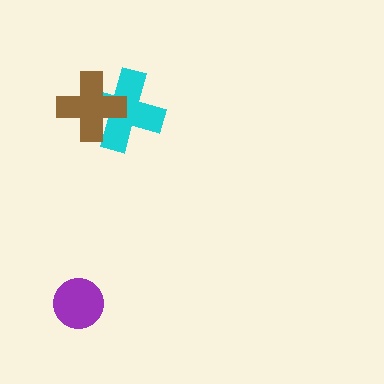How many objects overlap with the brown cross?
1 object overlaps with the brown cross.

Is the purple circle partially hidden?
No, no other shape covers it.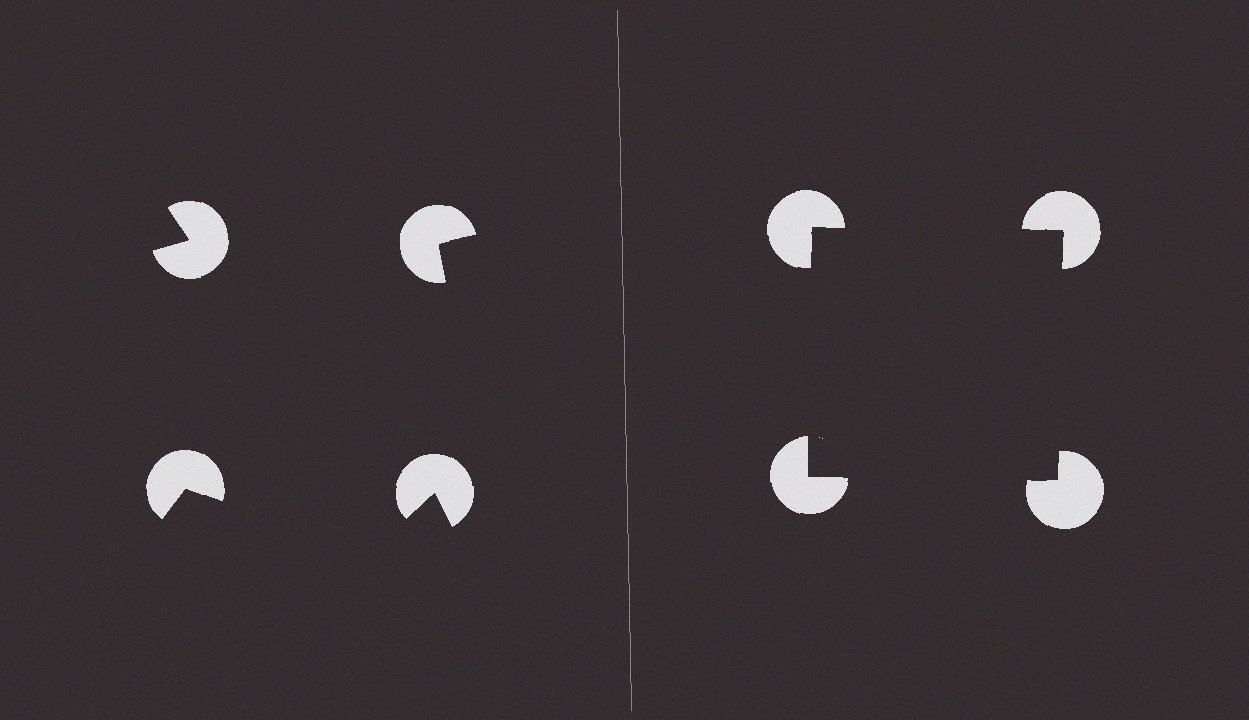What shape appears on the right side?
An illusory square.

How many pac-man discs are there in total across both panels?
8 — 4 on each side.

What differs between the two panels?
The pac-man discs are positioned identically on both sides; only the wedge orientations differ. On the right they align to a square; on the left they are misaligned.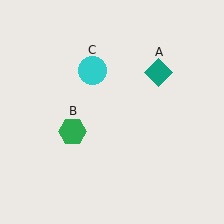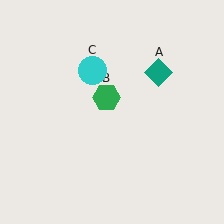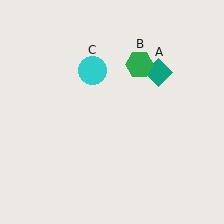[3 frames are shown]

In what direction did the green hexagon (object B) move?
The green hexagon (object B) moved up and to the right.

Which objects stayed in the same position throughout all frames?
Teal diamond (object A) and cyan circle (object C) remained stationary.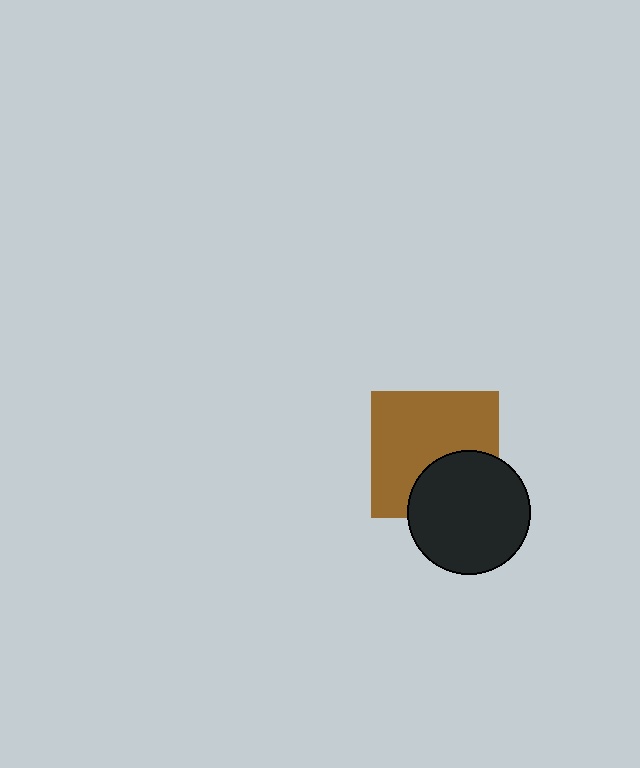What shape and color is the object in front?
The object in front is a black circle.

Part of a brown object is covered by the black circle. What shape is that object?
It is a square.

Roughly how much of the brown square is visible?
Most of it is visible (roughly 67%).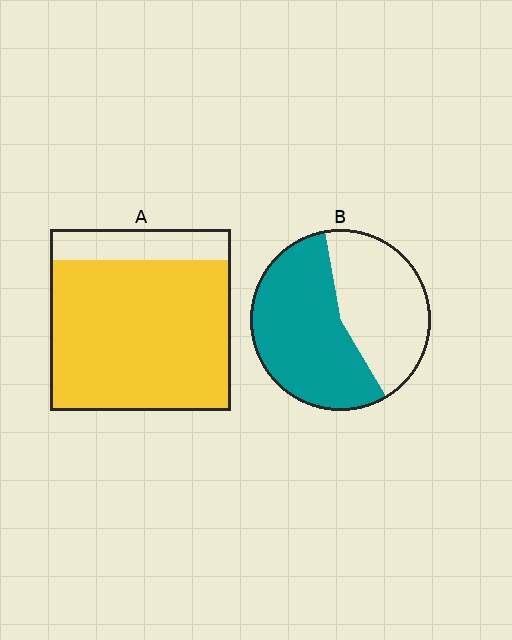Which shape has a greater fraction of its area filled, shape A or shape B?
Shape A.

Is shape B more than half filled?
Yes.